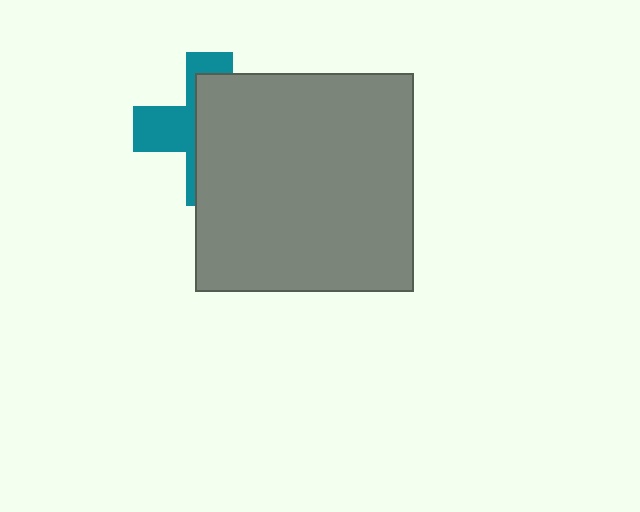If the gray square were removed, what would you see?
You would see the complete teal cross.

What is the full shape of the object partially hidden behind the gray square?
The partially hidden object is a teal cross.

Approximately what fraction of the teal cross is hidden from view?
Roughly 61% of the teal cross is hidden behind the gray square.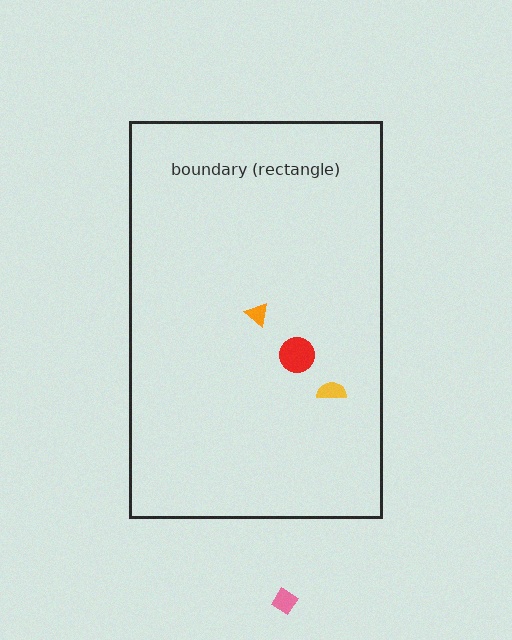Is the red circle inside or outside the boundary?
Inside.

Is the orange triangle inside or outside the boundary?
Inside.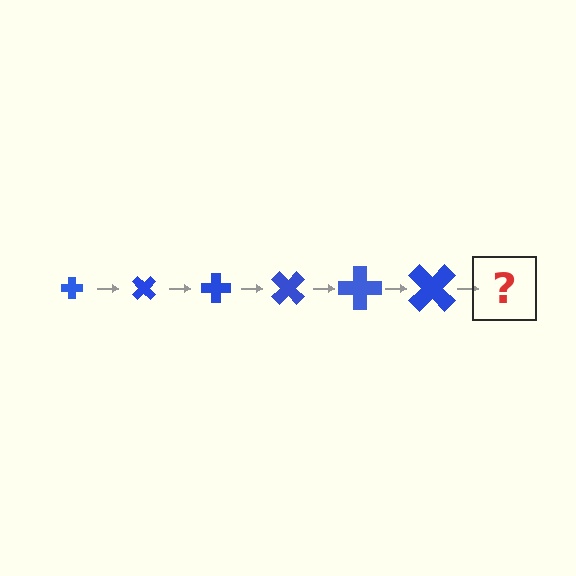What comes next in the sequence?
The next element should be a cross, larger than the previous one and rotated 270 degrees from the start.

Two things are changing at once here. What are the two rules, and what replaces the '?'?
The two rules are that the cross grows larger each step and it rotates 45 degrees each step. The '?' should be a cross, larger than the previous one and rotated 270 degrees from the start.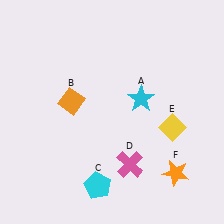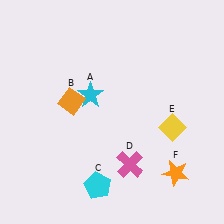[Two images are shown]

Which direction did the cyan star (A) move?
The cyan star (A) moved left.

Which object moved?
The cyan star (A) moved left.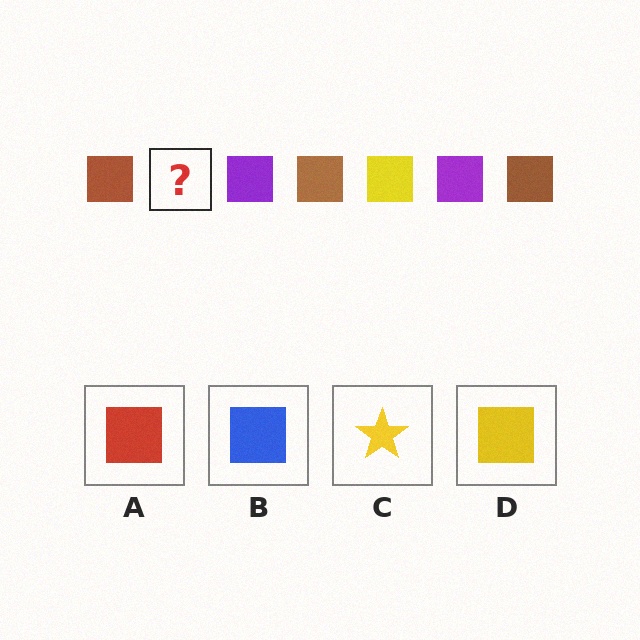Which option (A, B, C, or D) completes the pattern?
D.